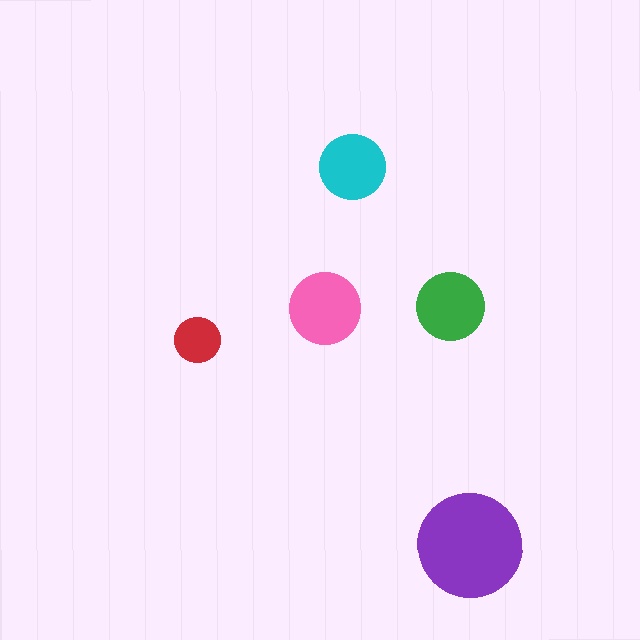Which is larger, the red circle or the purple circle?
The purple one.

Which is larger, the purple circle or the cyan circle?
The purple one.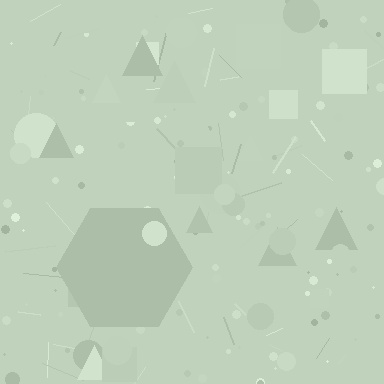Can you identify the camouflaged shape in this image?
The camouflaged shape is a hexagon.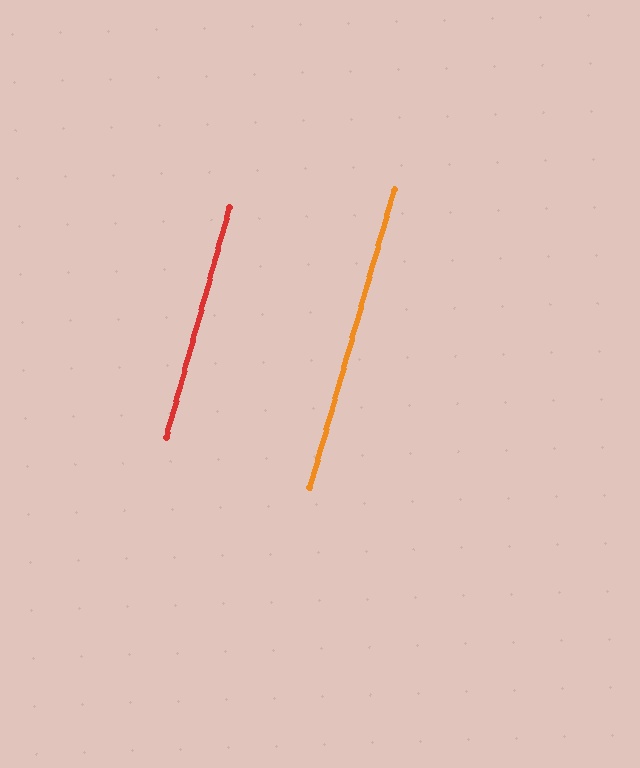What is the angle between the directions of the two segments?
Approximately 0 degrees.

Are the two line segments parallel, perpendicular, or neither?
Parallel — their directions differ by only 0.3°.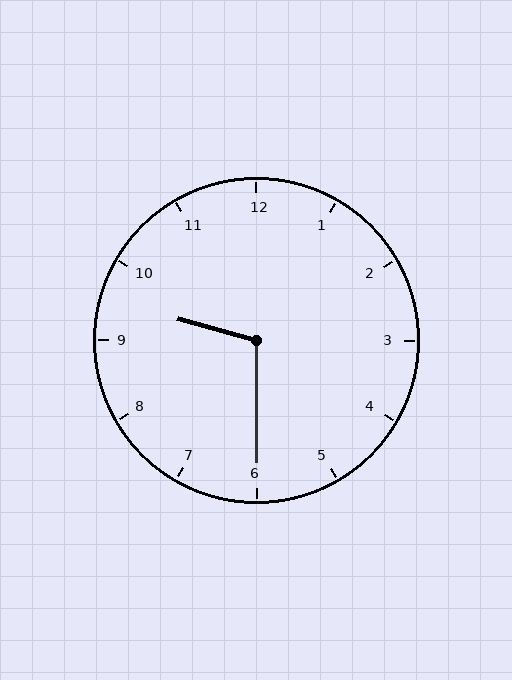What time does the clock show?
9:30.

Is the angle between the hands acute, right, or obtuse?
It is obtuse.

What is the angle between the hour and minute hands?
Approximately 105 degrees.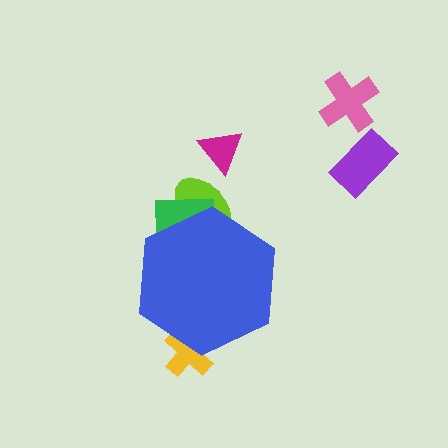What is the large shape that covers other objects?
A blue hexagon.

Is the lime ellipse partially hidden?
Yes, the lime ellipse is partially hidden behind the blue hexagon.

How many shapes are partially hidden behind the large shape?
3 shapes are partially hidden.